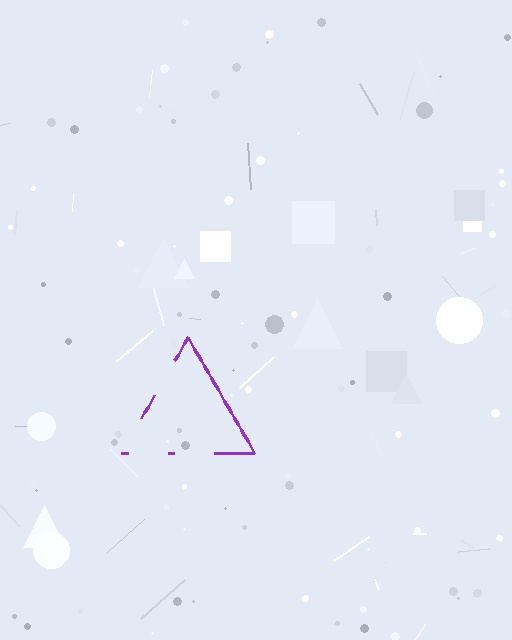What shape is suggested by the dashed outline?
The dashed outline suggests a triangle.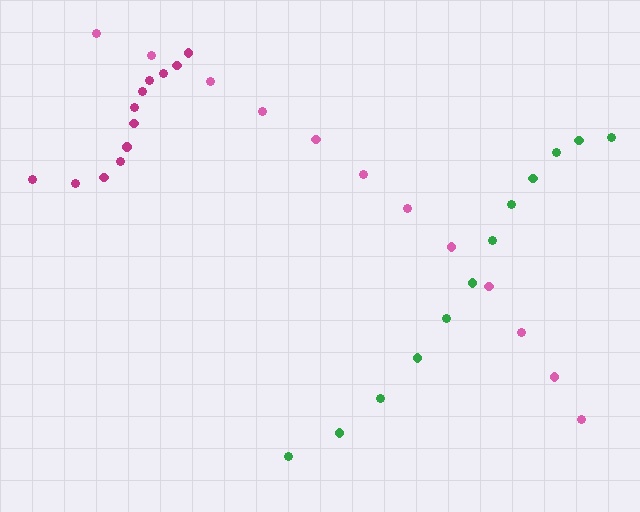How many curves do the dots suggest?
There are 3 distinct paths.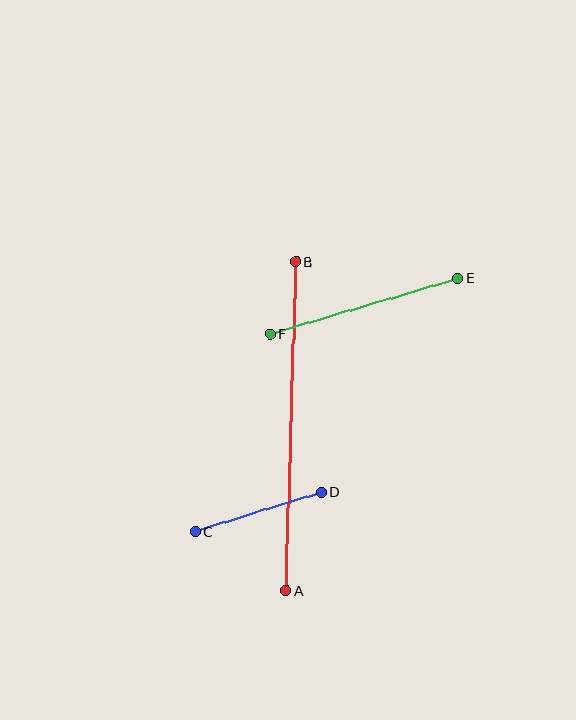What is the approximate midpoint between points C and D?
The midpoint is at approximately (258, 512) pixels.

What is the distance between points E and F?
The distance is approximately 196 pixels.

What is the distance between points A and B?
The distance is approximately 329 pixels.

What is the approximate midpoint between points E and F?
The midpoint is at approximately (364, 306) pixels.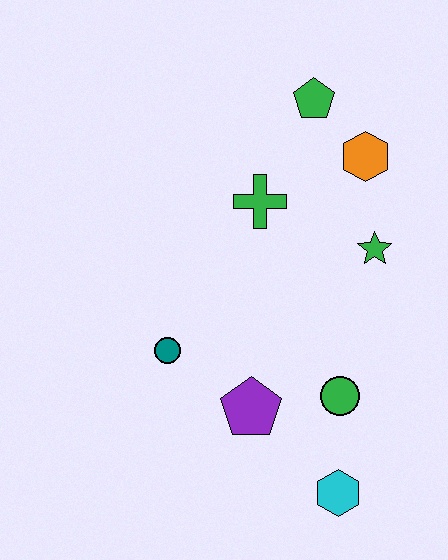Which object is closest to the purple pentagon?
The green circle is closest to the purple pentagon.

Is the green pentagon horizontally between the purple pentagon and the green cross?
No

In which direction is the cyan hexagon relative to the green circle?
The cyan hexagon is below the green circle.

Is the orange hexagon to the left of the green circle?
No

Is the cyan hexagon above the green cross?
No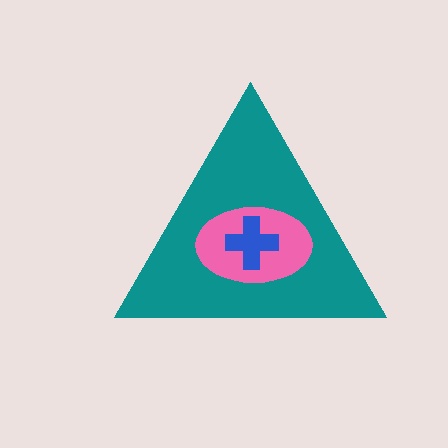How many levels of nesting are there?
3.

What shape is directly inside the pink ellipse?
The blue cross.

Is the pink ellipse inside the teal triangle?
Yes.